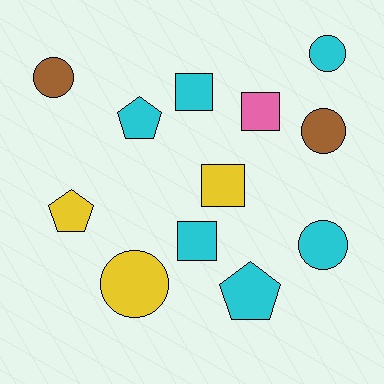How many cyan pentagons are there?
There are 2 cyan pentagons.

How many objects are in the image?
There are 12 objects.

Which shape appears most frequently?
Circle, with 5 objects.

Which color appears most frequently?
Cyan, with 6 objects.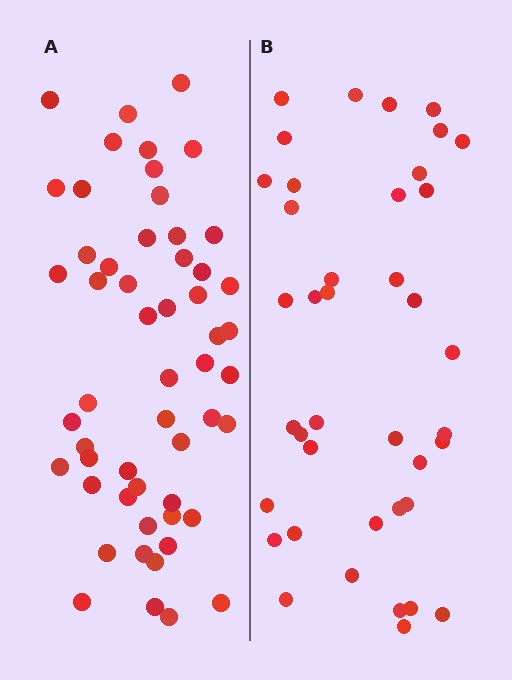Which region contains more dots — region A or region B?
Region A (the left region) has more dots.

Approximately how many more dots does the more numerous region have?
Region A has approximately 15 more dots than region B.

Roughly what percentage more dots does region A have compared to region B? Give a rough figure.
About 35% more.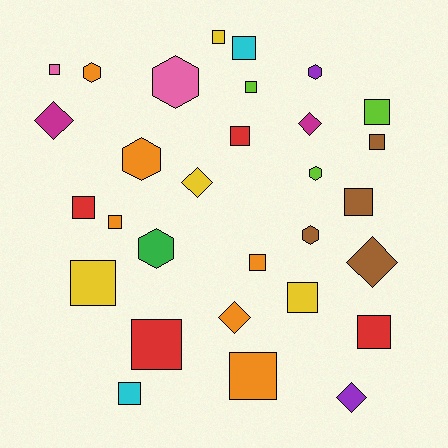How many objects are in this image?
There are 30 objects.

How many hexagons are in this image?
There are 7 hexagons.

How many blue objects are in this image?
There are no blue objects.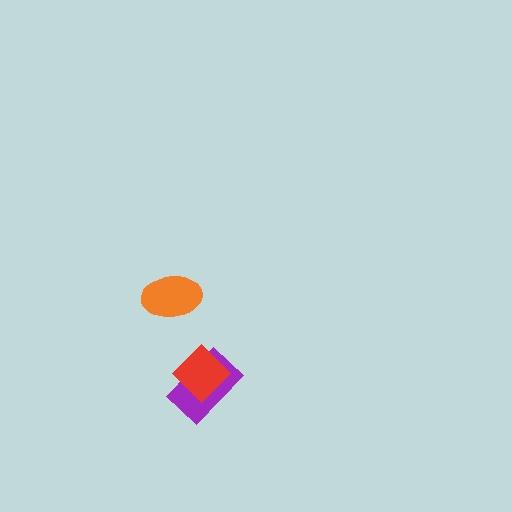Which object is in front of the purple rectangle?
The red diamond is in front of the purple rectangle.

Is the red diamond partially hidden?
No, no other shape covers it.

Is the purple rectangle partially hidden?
Yes, it is partially covered by another shape.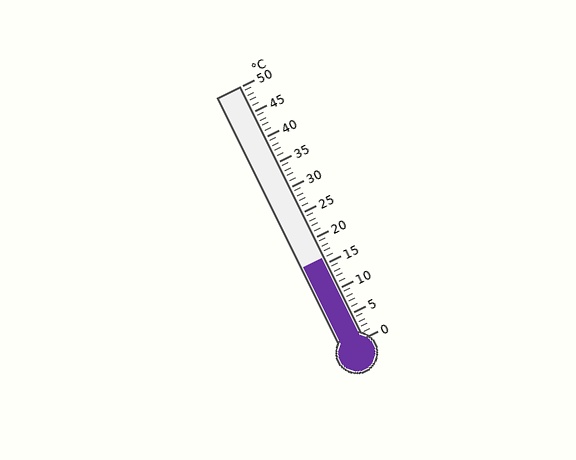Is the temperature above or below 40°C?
The temperature is below 40°C.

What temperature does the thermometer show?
The thermometer shows approximately 16°C.